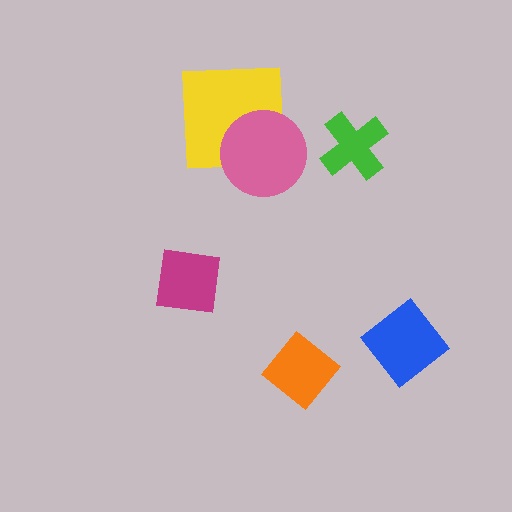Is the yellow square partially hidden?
Yes, it is partially covered by another shape.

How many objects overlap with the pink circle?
1 object overlaps with the pink circle.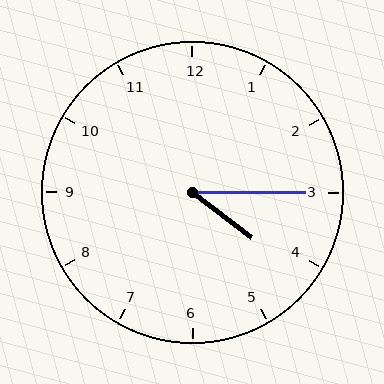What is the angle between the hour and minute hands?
Approximately 38 degrees.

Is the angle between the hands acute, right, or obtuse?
It is acute.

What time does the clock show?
4:15.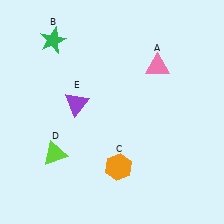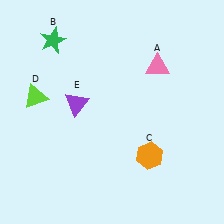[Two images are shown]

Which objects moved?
The objects that moved are: the orange hexagon (C), the lime triangle (D).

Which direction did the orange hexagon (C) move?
The orange hexagon (C) moved right.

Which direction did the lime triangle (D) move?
The lime triangle (D) moved up.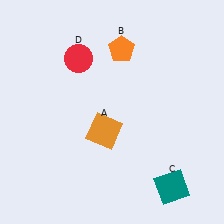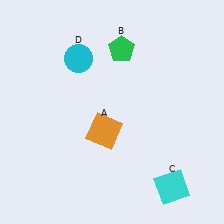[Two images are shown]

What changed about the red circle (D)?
In Image 1, D is red. In Image 2, it changed to cyan.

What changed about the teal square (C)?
In Image 1, C is teal. In Image 2, it changed to cyan.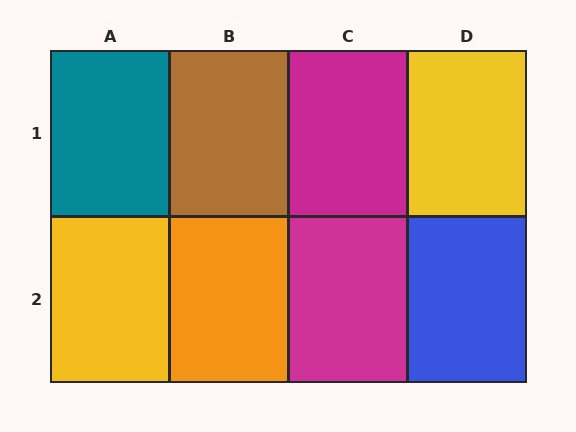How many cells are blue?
1 cell is blue.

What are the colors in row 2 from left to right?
Yellow, orange, magenta, blue.